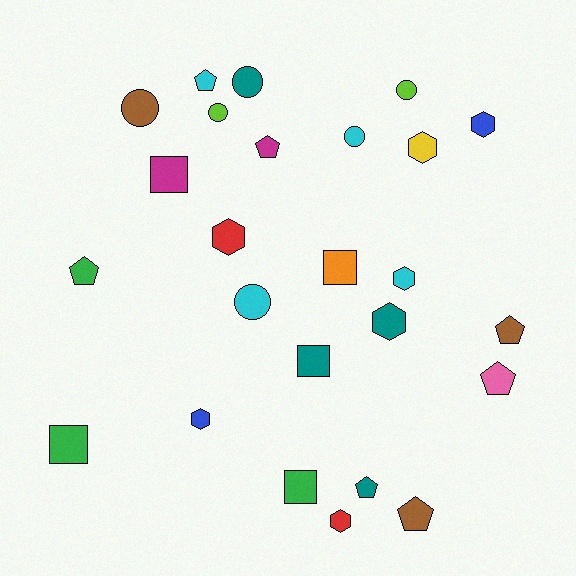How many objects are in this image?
There are 25 objects.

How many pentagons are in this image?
There are 7 pentagons.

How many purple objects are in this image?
There are no purple objects.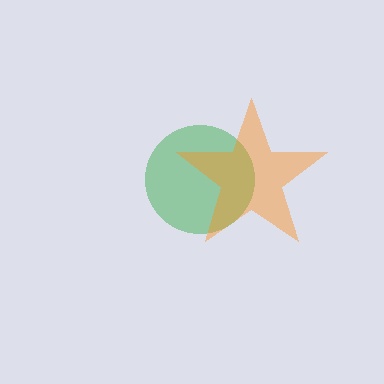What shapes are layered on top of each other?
The layered shapes are: a green circle, an orange star.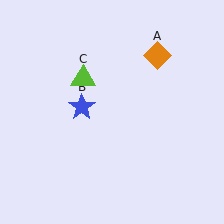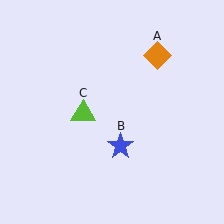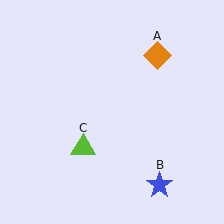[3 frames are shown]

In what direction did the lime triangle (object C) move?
The lime triangle (object C) moved down.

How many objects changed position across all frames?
2 objects changed position: blue star (object B), lime triangle (object C).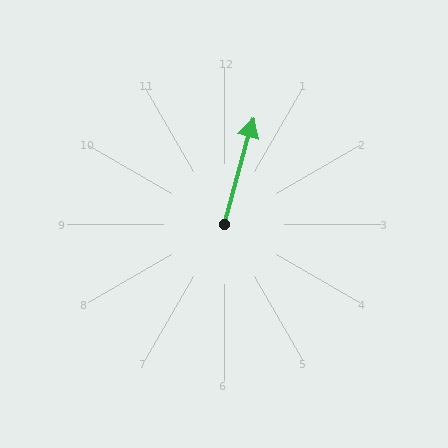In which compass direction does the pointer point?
North.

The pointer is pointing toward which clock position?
Roughly 1 o'clock.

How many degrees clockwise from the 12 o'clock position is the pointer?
Approximately 15 degrees.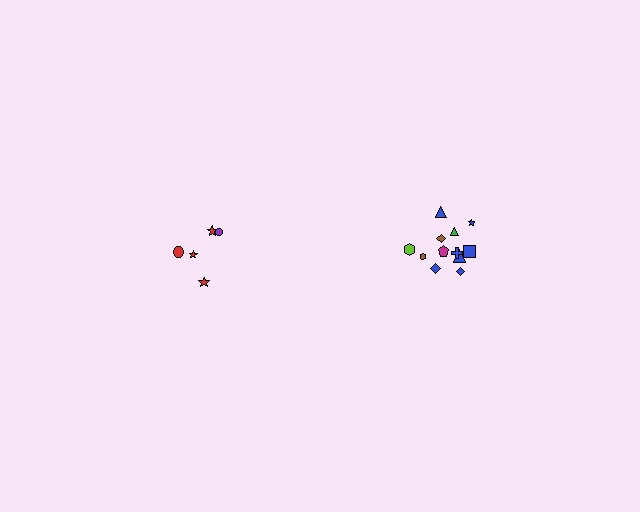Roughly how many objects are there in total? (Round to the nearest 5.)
Roughly 15 objects in total.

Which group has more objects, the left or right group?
The right group.